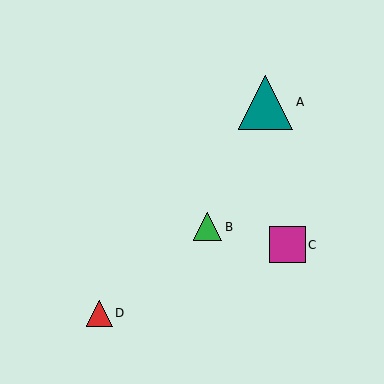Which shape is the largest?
The teal triangle (labeled A) is the largest.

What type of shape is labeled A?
Shape A is a teal triangle.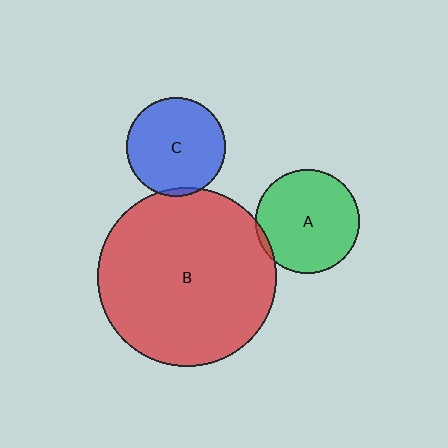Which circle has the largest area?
Circle B (red).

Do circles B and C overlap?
Yes.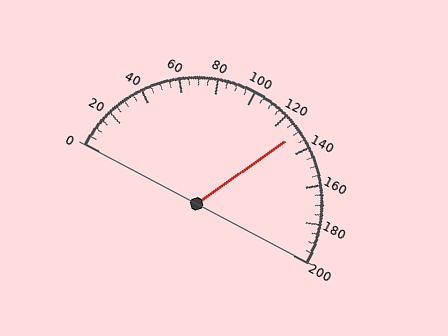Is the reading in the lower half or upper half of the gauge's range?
The reading is in the upper half of the range (0 to 200).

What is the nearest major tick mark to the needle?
The nearest major tick mark is 120.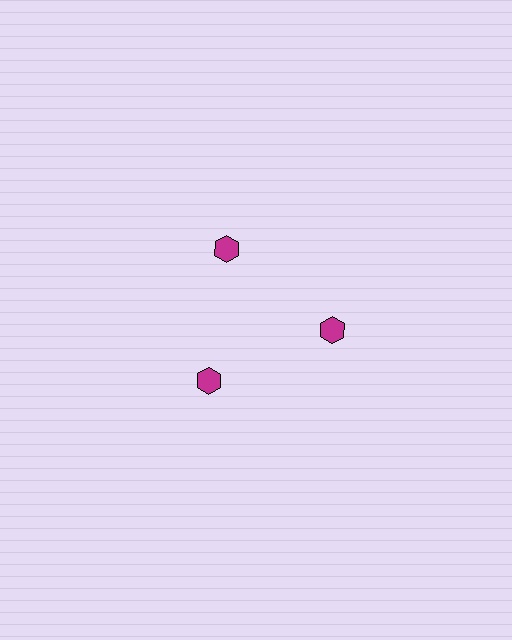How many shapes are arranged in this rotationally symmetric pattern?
There are 3 shapes, arranged in 3 groups of 1.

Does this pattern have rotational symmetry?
Yes, this pattern has 3-fold rotational symmetry. It looks the same after rotating 120 degrees around the center.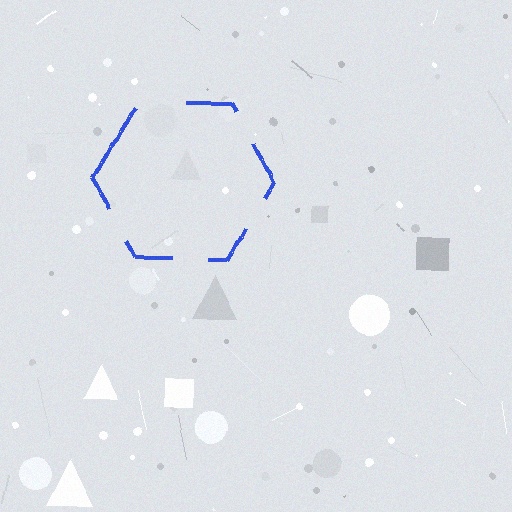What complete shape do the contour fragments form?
The contour fragments form a hexagon.